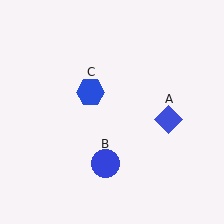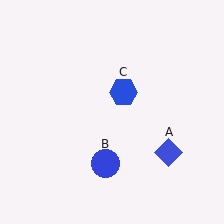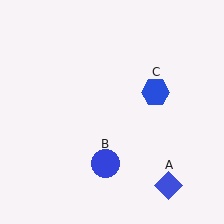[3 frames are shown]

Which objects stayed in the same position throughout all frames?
Blue circle (object B) remained stationary.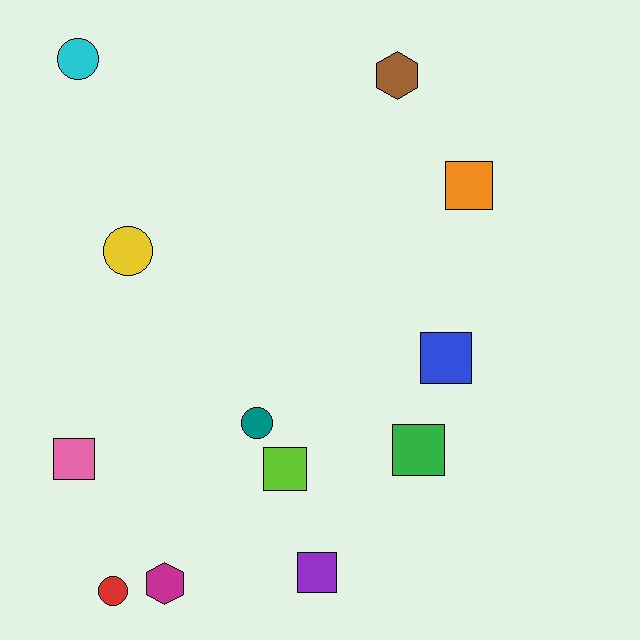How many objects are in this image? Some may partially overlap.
There are 12 objects.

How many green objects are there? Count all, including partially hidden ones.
There is 1 green object.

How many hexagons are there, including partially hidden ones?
There are 2 hexagons.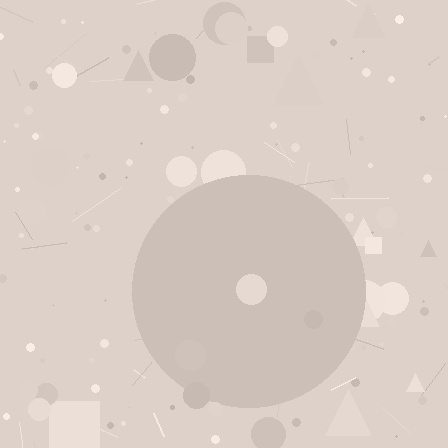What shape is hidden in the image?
A circle is hidden in the image.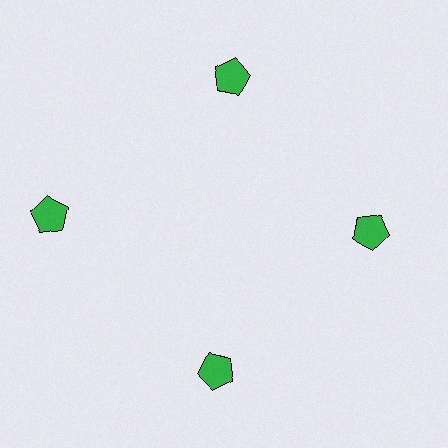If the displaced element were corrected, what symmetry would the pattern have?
It would have 4-fold rotational symmetry — the pattern would map onto itself every 90 degrees.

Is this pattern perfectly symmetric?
No. The 4 green pentagons are arranged in a ring, but one element near the 9 o'clock position is pushed outward from the center, breaking the 4-fold rotational symmetry.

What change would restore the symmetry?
The symmetry would be restored by moving it inward, back onto the ring so that all 4 pentagons sit at equal angles and equal distance from the center.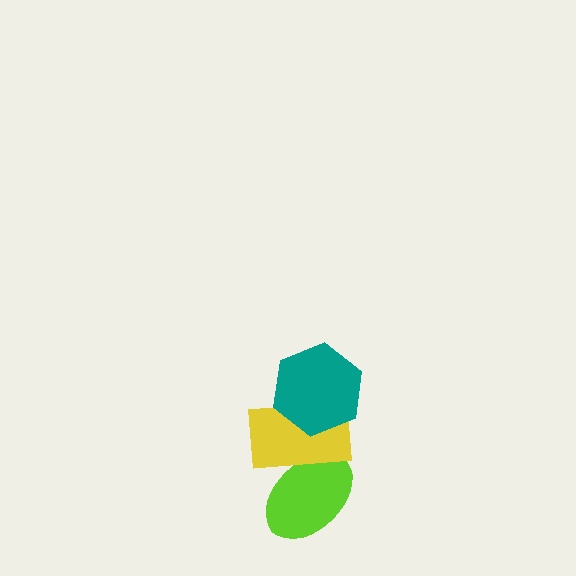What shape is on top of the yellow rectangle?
The teal hexagon is on top of the yellow rectangle.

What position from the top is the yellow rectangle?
The yellow rectangle is 2nd from the top.